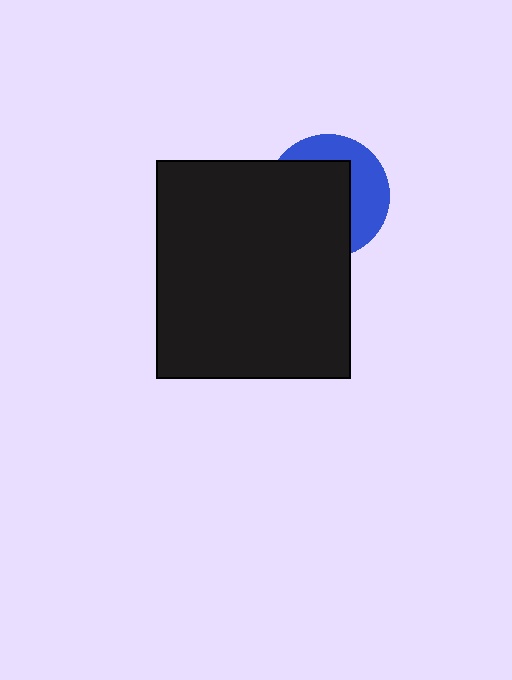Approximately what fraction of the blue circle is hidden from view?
Roughly 61% of the blue circle is hidden behind the black rectangle.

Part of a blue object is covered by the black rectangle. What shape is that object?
It is a circle.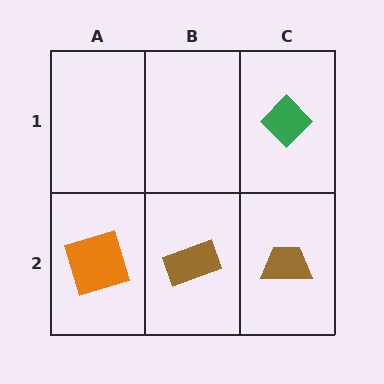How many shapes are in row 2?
3 shapes.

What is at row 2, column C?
A brown trapezoid.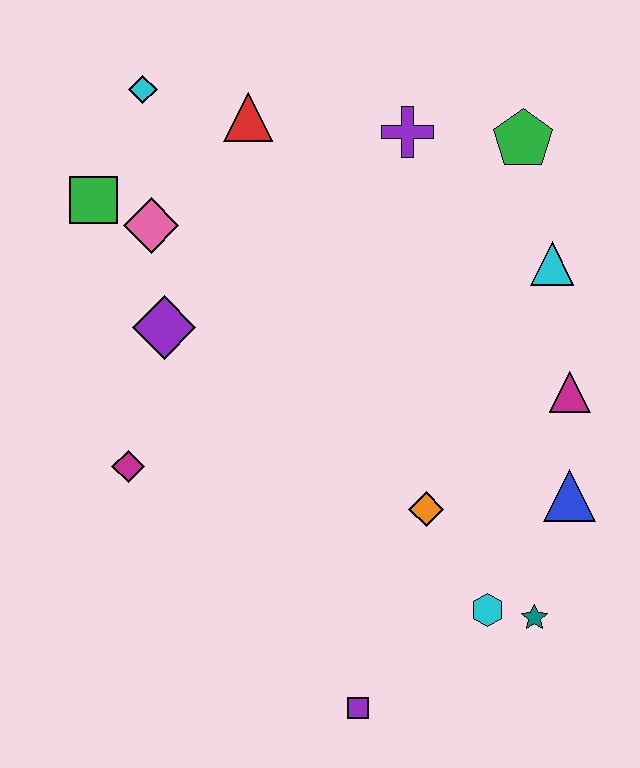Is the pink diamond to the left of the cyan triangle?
Yes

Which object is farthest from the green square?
The teal star is farthest from the green square.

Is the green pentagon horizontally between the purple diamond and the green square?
No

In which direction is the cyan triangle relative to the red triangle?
The cyan triangle is to the right of the red triangle.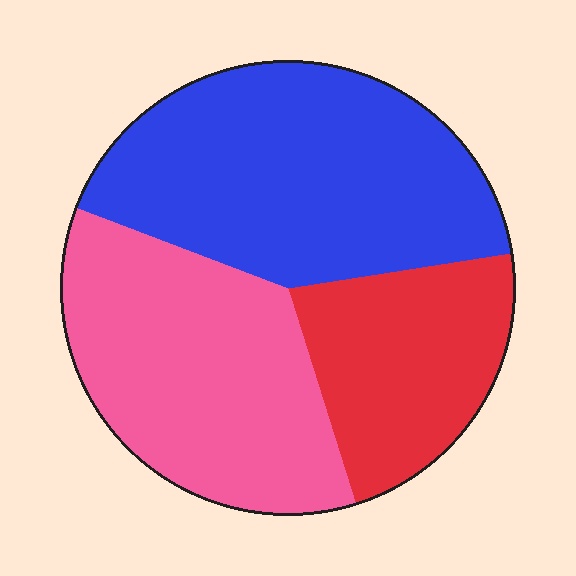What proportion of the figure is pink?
Pink takes up about three eighths (3/8) of the figure.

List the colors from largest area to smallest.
From largest to smallest: blue, pink, red.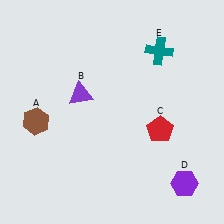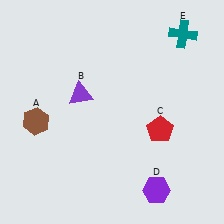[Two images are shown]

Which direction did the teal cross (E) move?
The teal cross (E) moved right.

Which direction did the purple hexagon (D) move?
The purple hexagon (D) moved left.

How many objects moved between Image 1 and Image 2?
2 objects moved between the two images.